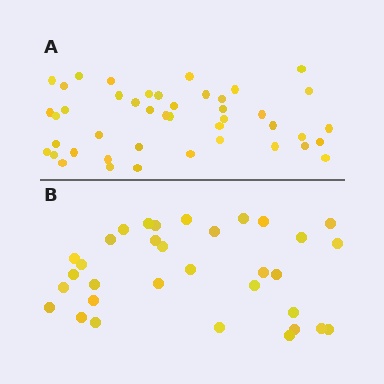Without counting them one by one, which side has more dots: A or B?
Region A (the top region) has more dots.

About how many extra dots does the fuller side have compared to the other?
Region A has roughly 12 or so more dots than region B.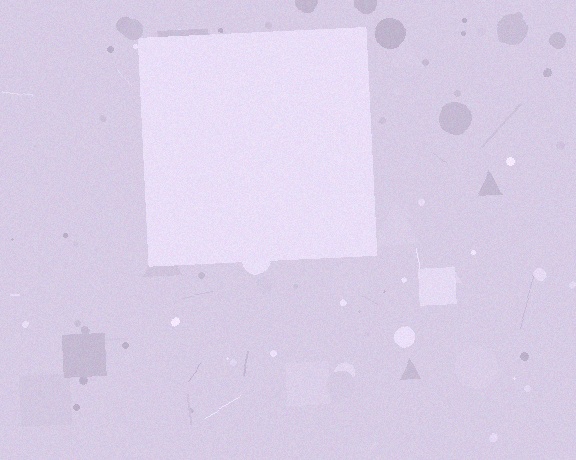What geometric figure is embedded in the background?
A square is embedded in the background.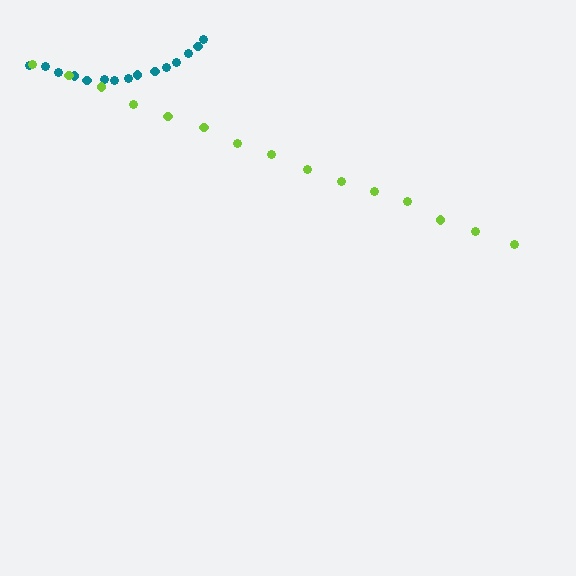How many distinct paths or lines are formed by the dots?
There are 2 distinct paths.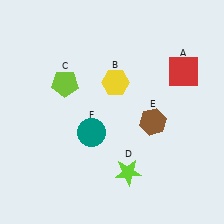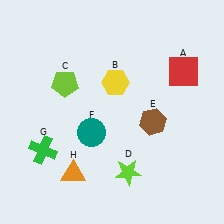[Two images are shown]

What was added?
A green cross (G), an orange triangle (H) were added in Image 2.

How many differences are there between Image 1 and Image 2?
There are 2 differences between the two images.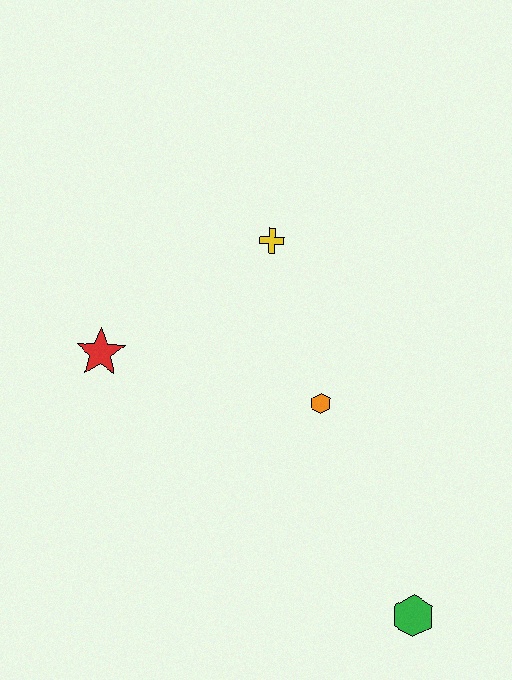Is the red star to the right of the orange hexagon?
No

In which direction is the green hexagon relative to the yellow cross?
The green hexagon is below the yellow cross.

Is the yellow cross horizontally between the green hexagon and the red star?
Yes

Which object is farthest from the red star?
The green hexagon is farthest from the red star.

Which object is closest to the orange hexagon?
The yellow cross is closest to the orange hexagon.